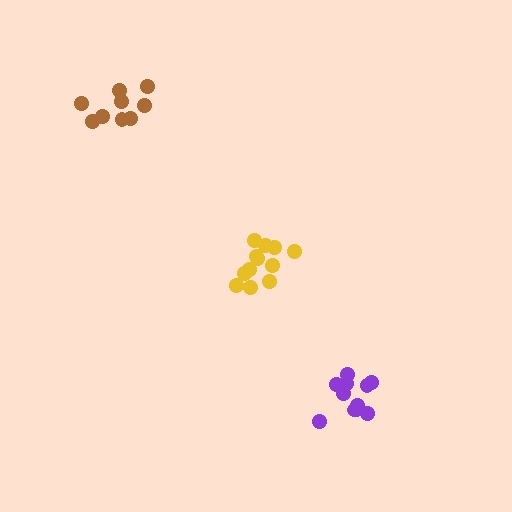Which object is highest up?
The brown cluster is topmost.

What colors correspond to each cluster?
The clusters are colored: purple, brown, yellow.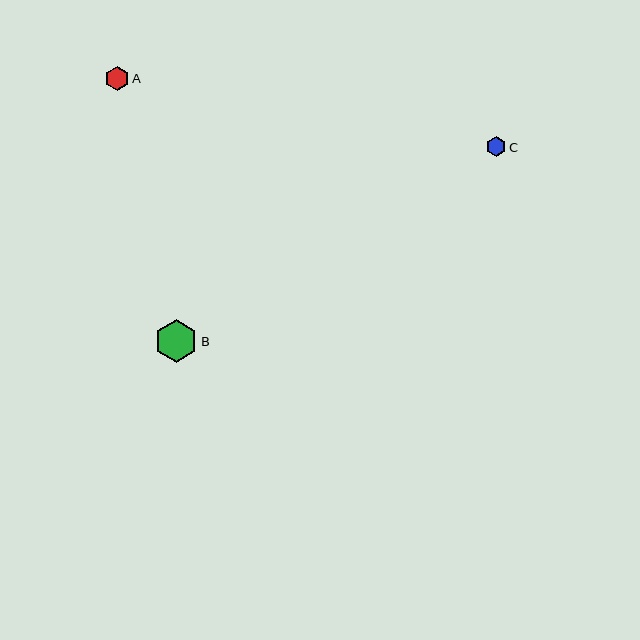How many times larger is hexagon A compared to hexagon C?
Hexagon A is approximately 1.2 times the size of hexagon C.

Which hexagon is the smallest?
Hexagon C is the smallest with a size of approximately 20 pixels.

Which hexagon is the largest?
Hexagon B is the largest with a size of approximately 43 pixels.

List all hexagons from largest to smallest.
From largest to smallest: B, A, C.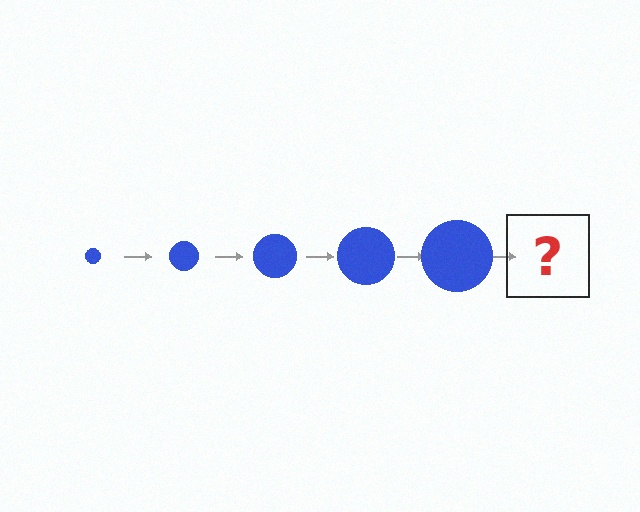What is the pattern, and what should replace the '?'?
The pattern is that the circle gets progressively larger each step. The '?' should be a blue circle, larger than the previous one.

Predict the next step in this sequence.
The next step is a blue circle, larger than the previous one.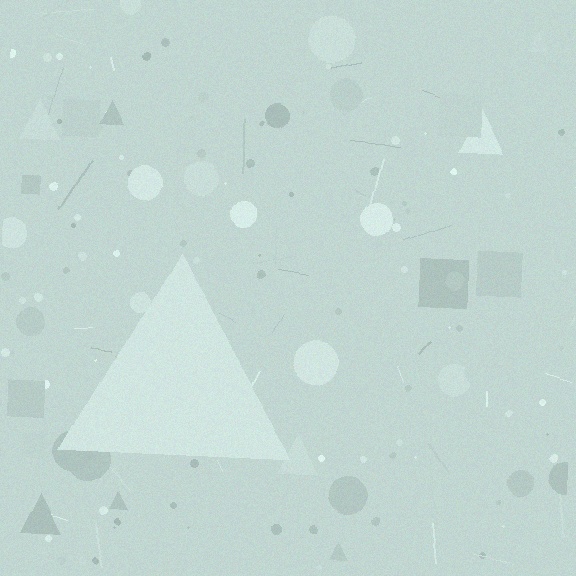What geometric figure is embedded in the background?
A triangle is embedded in the background.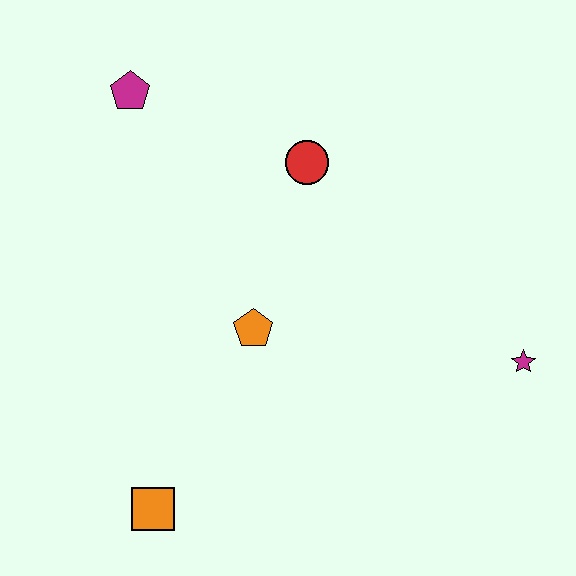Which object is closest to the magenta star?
The orange pentagon is closest to the magenta star.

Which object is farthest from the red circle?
The orange square is farthest from the red circle.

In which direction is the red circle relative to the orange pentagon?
The red circle is above the orange pentagon.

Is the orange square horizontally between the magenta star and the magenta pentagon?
Yes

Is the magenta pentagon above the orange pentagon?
Yes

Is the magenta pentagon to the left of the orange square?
Yes